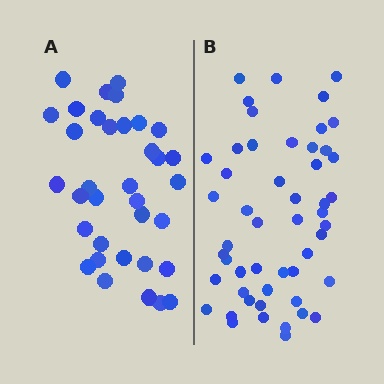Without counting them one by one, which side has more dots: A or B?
Region B (the right region) has more dots.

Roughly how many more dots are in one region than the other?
Region B has approximately 15 more dots than region A.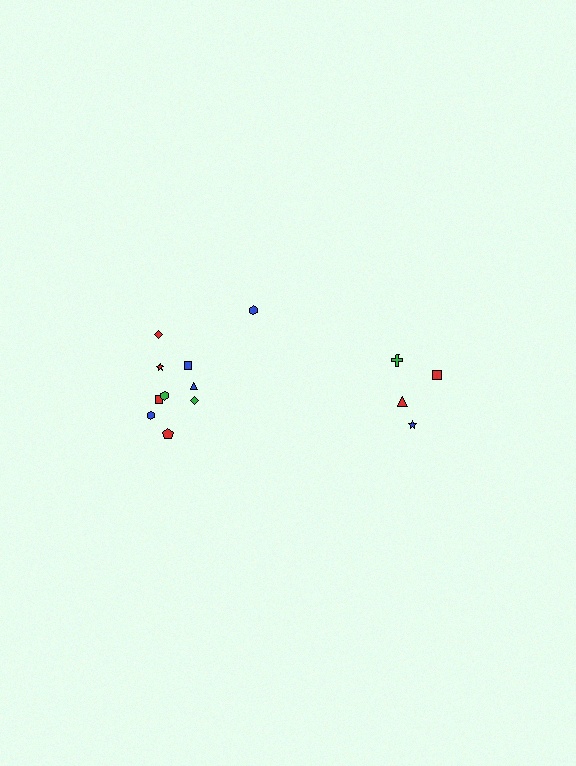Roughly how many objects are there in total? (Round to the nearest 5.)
Roughly 15 objects in total.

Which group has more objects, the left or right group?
The left group.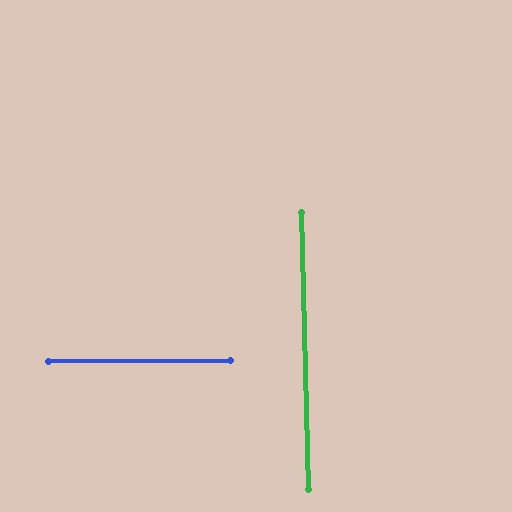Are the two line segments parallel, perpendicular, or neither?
Perpendicular — they meet at approximately 89°.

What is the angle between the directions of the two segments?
Approximately 89 degrees.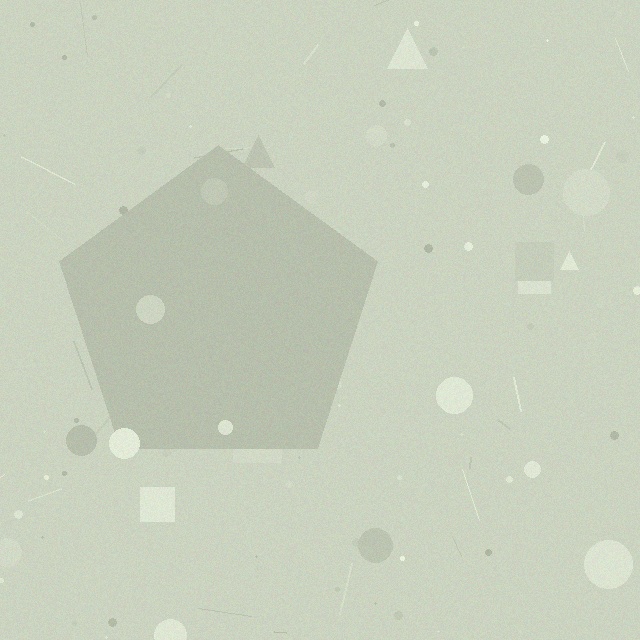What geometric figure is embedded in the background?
A pentagon is embedded in the background.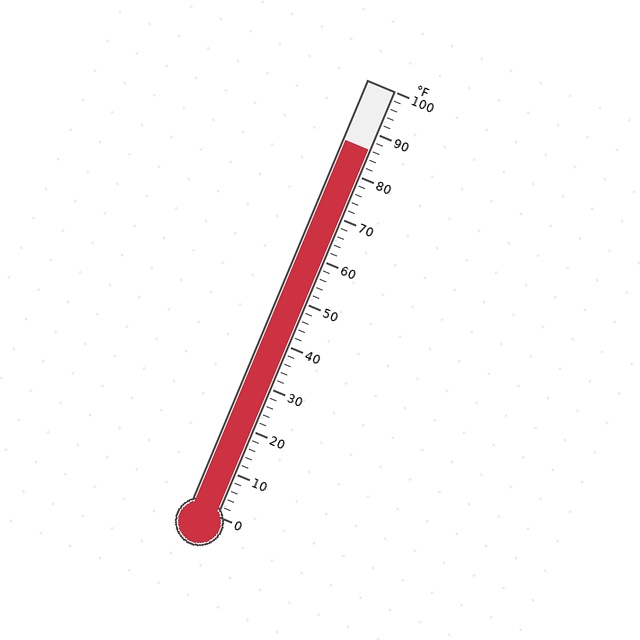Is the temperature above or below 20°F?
The temperature is above 20°F.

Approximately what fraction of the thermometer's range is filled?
The thermometer is filled to approximately 85% of its range.